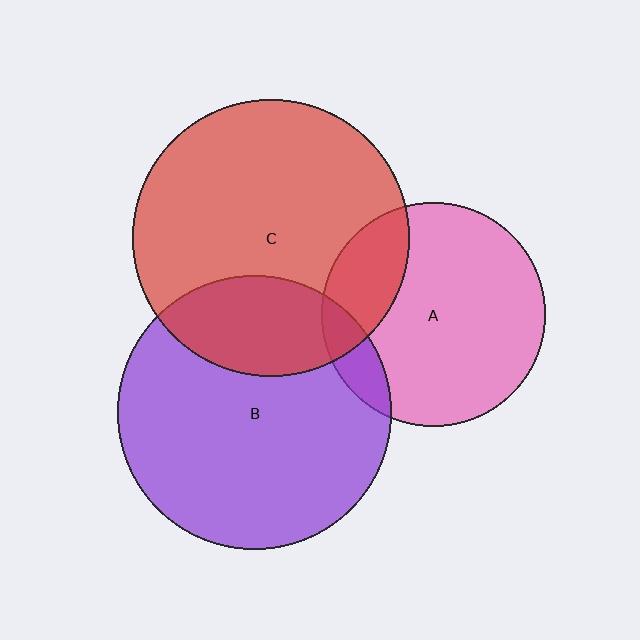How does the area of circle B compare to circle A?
Approximately 1.5 times.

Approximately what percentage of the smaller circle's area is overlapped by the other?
Approximately 20%.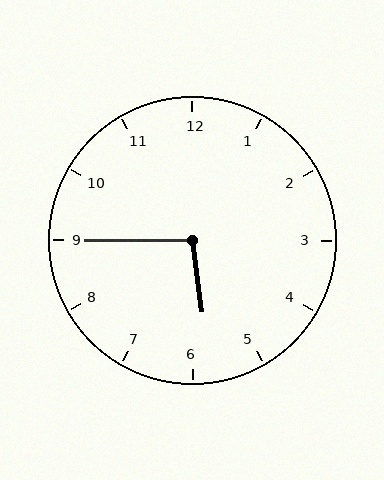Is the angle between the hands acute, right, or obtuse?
It is obtuse.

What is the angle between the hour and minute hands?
Approximately 98 degrees.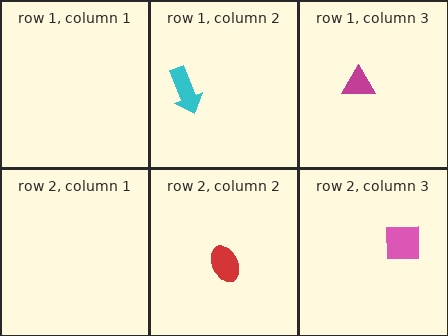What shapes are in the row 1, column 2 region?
The cyan arrow.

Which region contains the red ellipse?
The row 2, column 2 region.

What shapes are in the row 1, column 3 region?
The magenta triangle.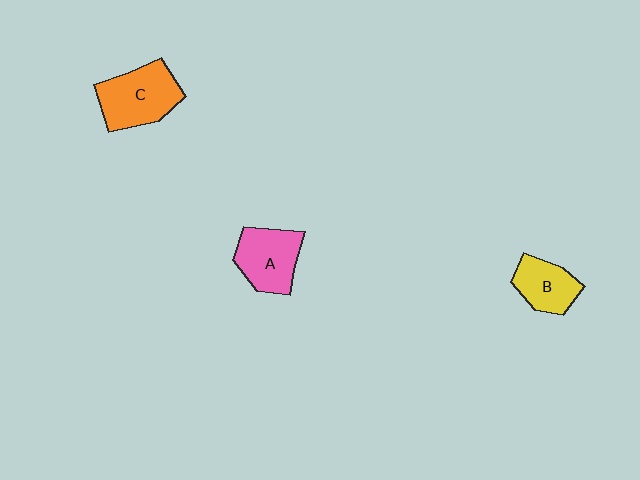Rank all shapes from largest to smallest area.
From largest to smallest: C (orange), A (pink), B (yellow).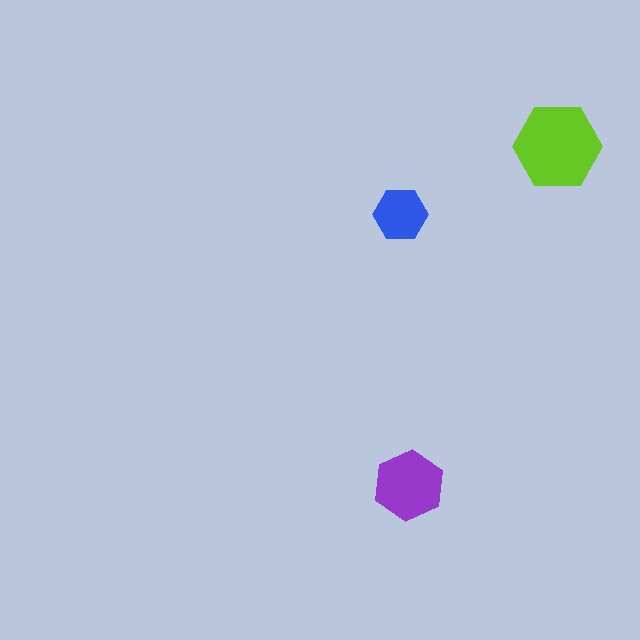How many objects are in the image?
There are 3 objects in the image.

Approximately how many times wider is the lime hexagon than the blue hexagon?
About 1.5 times wider.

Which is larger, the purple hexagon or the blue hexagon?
The purple one.